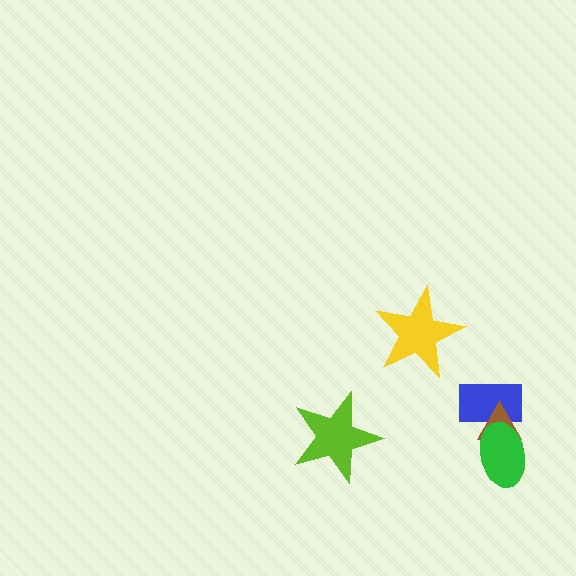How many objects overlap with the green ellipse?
2 objects overlap with the green ellipse.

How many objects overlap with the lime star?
0 objects overlap with the lime star.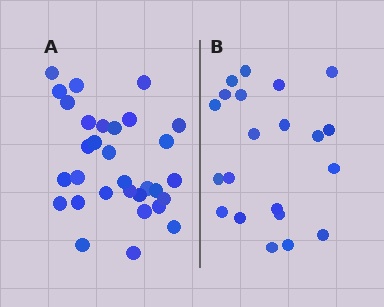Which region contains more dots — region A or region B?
Region A (the left region) has more dots.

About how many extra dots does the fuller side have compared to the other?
Region A has roughly 10 or so more dots than region B.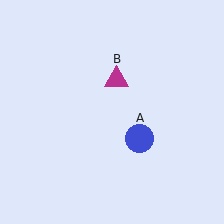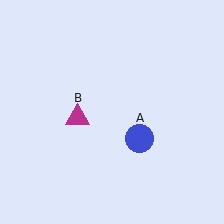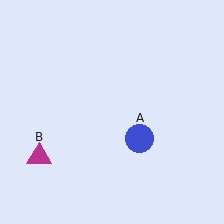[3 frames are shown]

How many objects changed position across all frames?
1 object changed position: magenta triangle (object B).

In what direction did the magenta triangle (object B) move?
The magenta triangle (object B) moved down and to the left.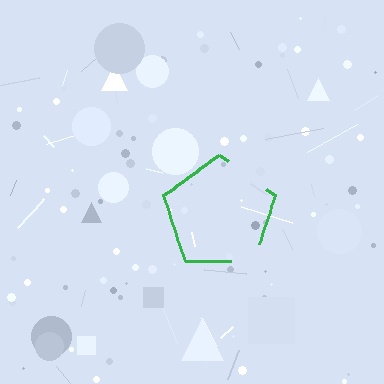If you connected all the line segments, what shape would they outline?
They would outline a pentagon.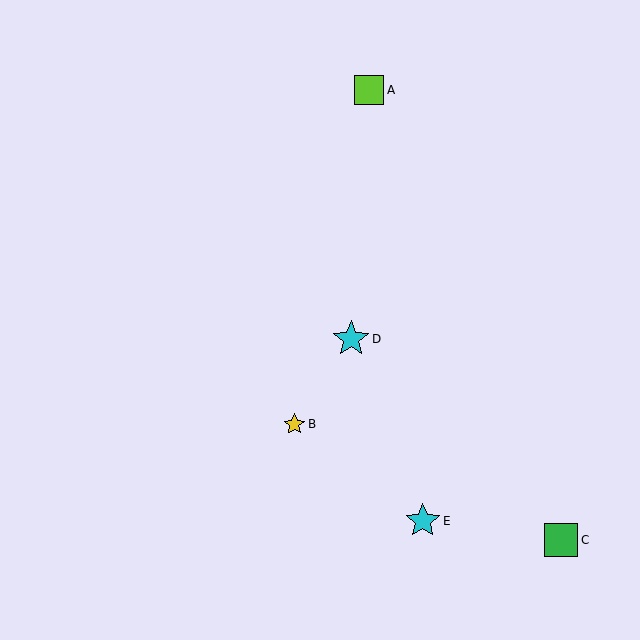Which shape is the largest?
The cyan star (labeled D) is the largest.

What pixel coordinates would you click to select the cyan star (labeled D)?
Click at (351, 339) to select the cyan star D.